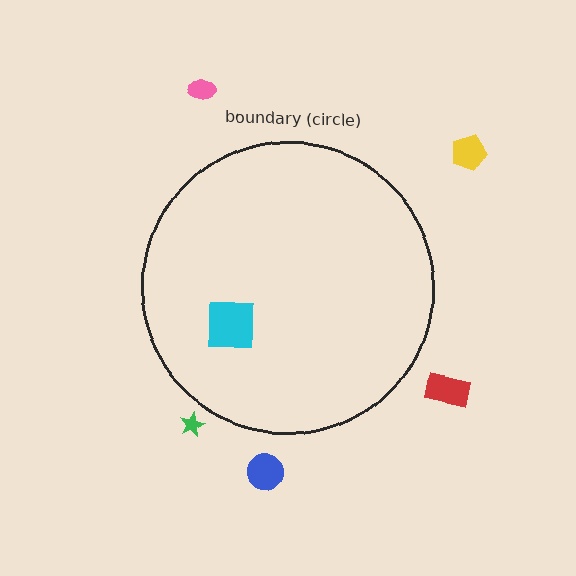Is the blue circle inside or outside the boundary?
Outside.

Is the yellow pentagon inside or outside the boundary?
Outside.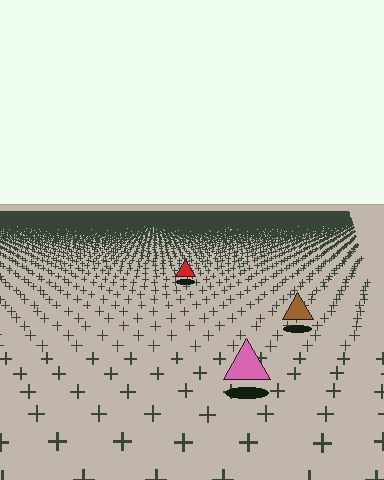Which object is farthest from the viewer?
The red triangle is farthest from the viewer. It appears smaller and the ground texture around it is denser.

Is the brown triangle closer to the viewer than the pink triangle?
No. The pink triangle is closer — you can tell from the texture gradient: the ground texture is coarser near it.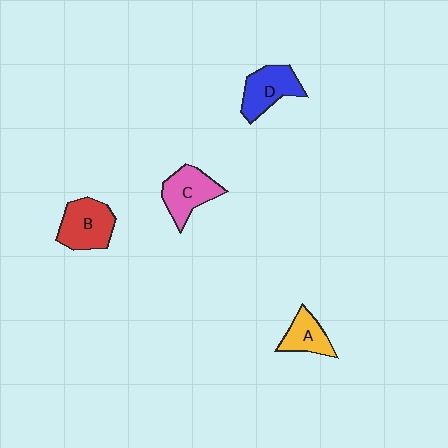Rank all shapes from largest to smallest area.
From largest to smallest: B (red), D (blue), C (pink), A (yellow).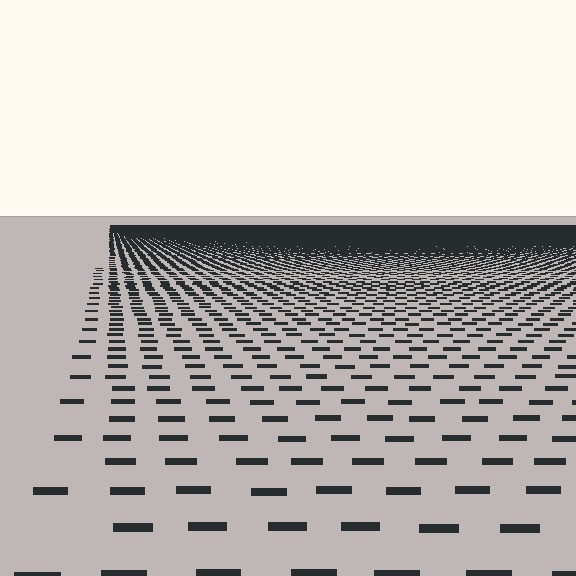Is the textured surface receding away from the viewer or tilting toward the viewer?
The surface is receding away from the viewer. Texture elements get smaller and denser toward the top.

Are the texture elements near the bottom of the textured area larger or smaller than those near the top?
Larger. Near the bottom, elements are closer to the viewer and appear at a bigger on-screen size.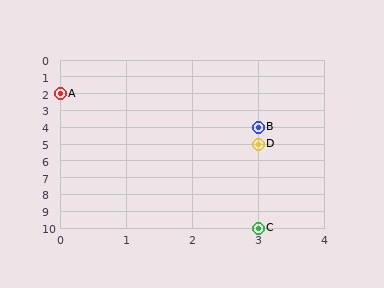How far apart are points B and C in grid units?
Points B and C are 6 rows apart.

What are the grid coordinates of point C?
Point C is at grid coordinates (3, 10).